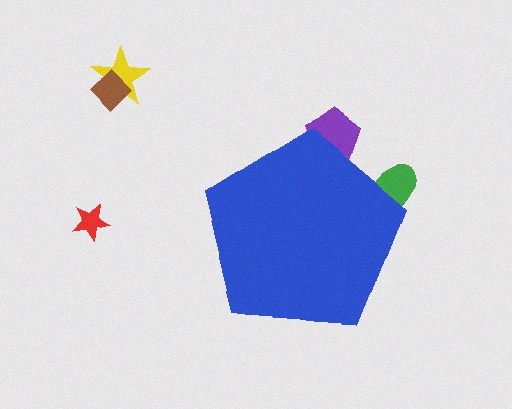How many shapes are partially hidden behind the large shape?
2 shapes are partially hidden.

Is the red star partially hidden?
No, the red star is fully visible.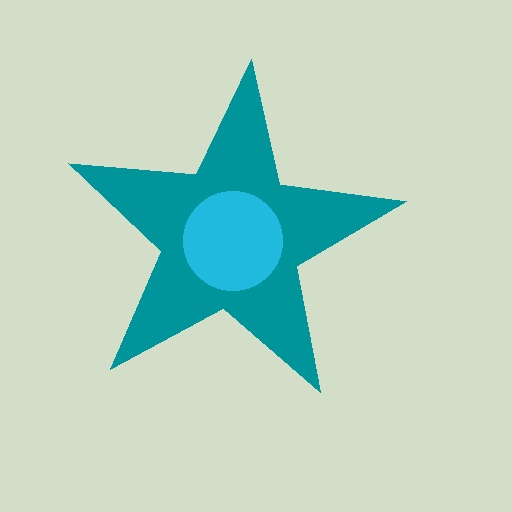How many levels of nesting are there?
2.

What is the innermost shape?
The cyan circle.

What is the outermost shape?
The teal star.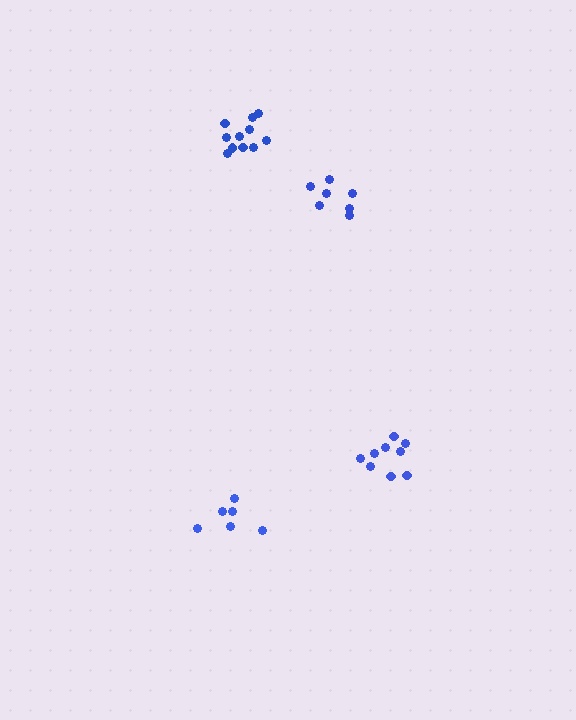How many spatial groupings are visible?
There are 4 spatial groupings.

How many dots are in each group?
Group 1: 11 dots, Group 2: 7 dots, Group 3: 6 dots, Group 4: 9 dots (33 total).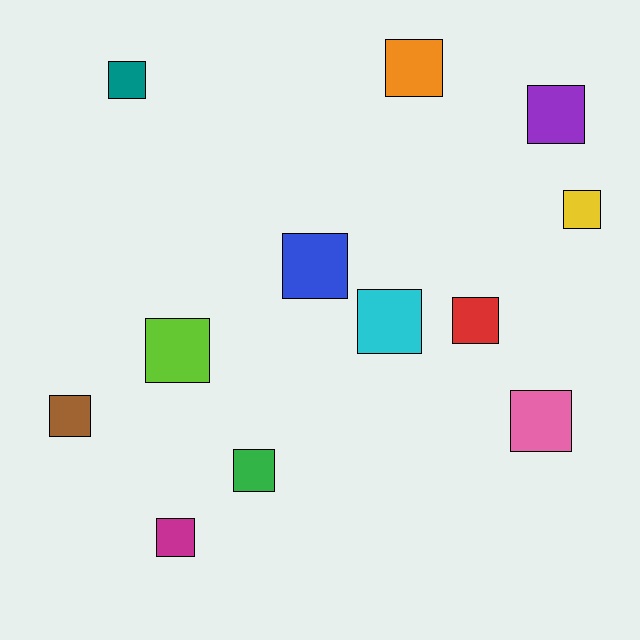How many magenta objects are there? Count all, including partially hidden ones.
There is 1 magenta object.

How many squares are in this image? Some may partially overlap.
There are 12 squares.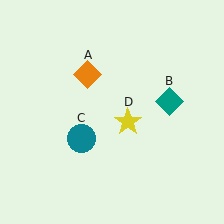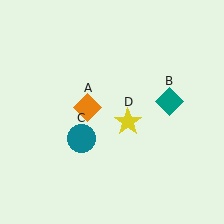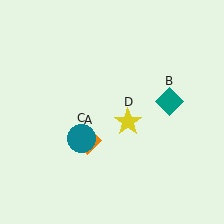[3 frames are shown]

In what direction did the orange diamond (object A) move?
The orange diamond (object A) moved down.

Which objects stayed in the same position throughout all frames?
Teal diamond (object B) and teal circle (object C) and yellow star (object D) remained stationary.